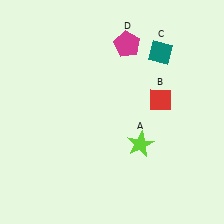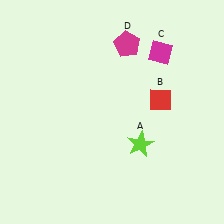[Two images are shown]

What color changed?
The diamond (C) changed from teal in Image 1 to magenta in Image 2.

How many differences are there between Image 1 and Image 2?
There is 1 difference between the two images.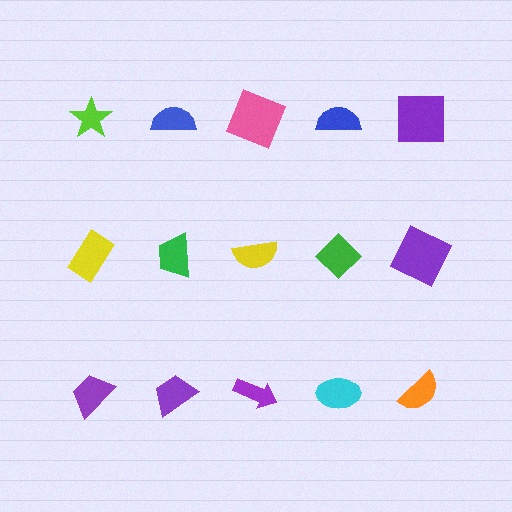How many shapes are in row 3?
5 shapes.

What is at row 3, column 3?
A purple arrow.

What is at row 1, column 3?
A pink square.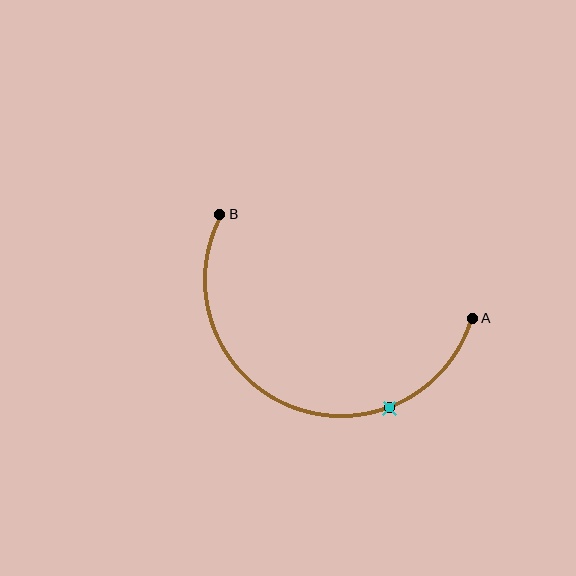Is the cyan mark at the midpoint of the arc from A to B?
No. The cyan mark lies on the arc but is closer to endpoint A. The arc midpoint would be at the point on the curve equidistant along the arc from both A and B.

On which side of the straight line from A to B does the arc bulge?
The arc bulges below the straight line connecting A and B.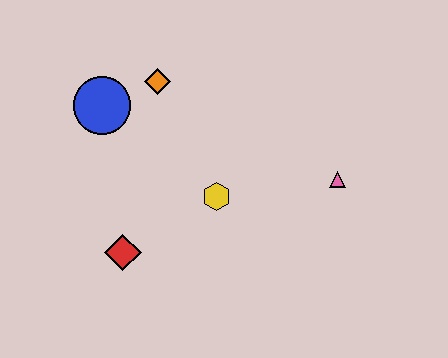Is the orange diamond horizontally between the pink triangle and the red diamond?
Yes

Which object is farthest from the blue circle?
The pink triangle is farthest from the blue circle.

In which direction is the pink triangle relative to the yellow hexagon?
The pink triangle is to the right of the yellow hexagon.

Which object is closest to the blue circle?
The orange diamond is closest to the blue circle.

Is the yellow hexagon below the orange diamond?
Yes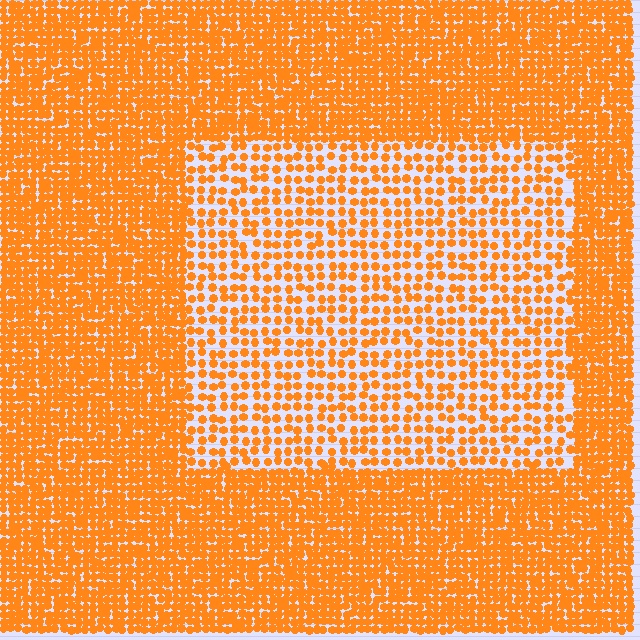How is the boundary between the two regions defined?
The boundary is defined by a change in element density (approximately 2.1x ratio). All elements are the same color, size, and shape.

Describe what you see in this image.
The image contains small orange elements arranged at two different densities. A rectangle-shaped region is visible where the elements are less densely packed than the surrounding area.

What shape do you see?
I see a rectangle.